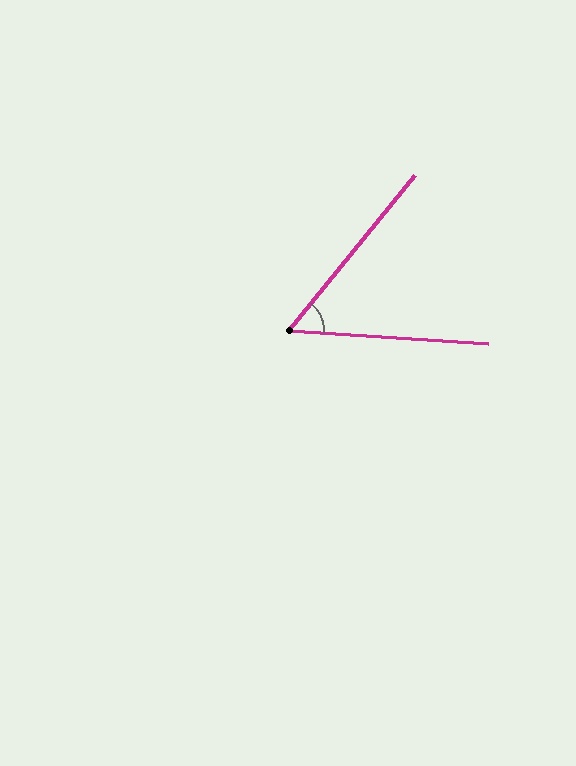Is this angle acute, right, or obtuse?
It is acute.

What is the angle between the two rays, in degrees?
Approximately 55 degrees.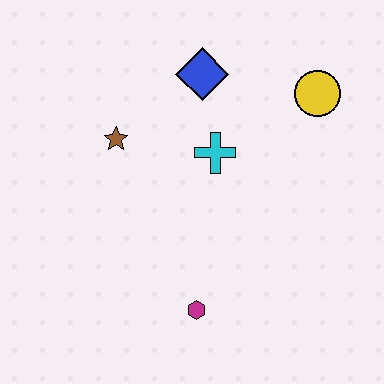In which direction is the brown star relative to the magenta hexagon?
The brown star is above the magenta hexagon.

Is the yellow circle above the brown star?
Yes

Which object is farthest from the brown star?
The yellow circle is farthest from the brown star.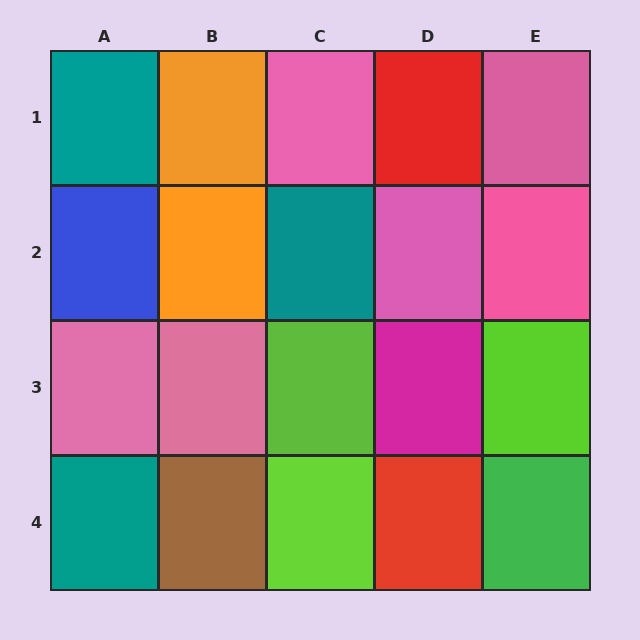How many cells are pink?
6 cells are pink.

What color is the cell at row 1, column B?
Orange.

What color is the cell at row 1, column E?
Pink.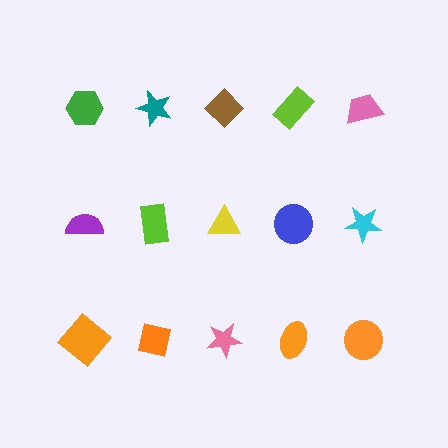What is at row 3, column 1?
An orange diamond.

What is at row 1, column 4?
A lime rectangle.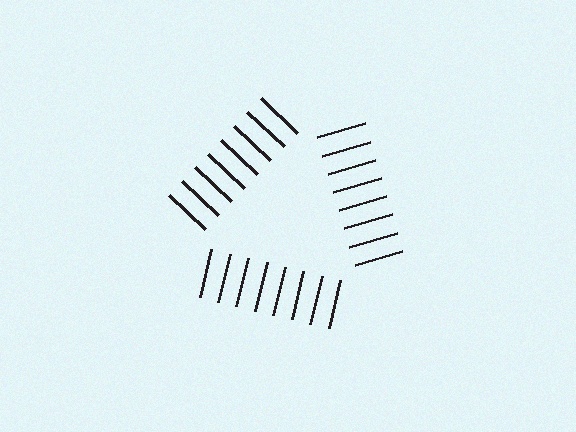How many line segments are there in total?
24 — 8 along each of the 3 edges.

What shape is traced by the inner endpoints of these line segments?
An illusory triangle — the line segments terminate on its edges but no continuous stroke is drawn.